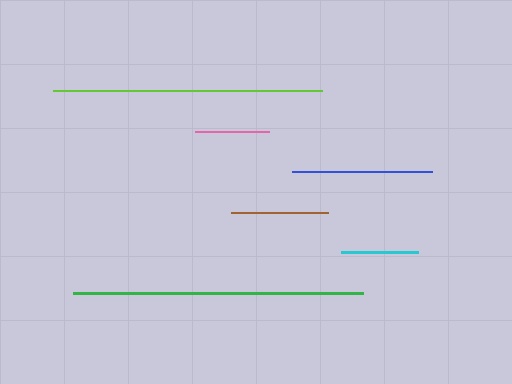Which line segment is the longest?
The green line is the longest at approximately 290 pixels.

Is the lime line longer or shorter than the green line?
The green line is longer than the lime line.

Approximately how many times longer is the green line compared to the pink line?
The green line is approximately 3.9 times the length of the pink line.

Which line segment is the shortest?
The pink line is the shortest at approximately 75 pixels.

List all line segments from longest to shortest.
From longest to shortest: green, lime, blue, brown, cyan, pink.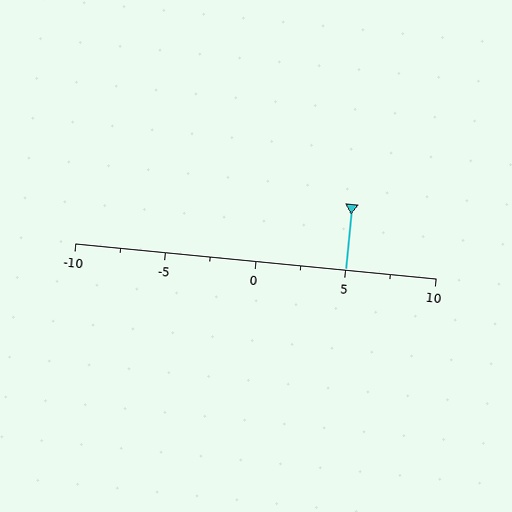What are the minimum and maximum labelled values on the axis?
The axis runs from -10 to 10.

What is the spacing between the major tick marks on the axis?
The major ticks are spaced 5 apart.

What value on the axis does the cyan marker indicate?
The marker indicates approximately 5.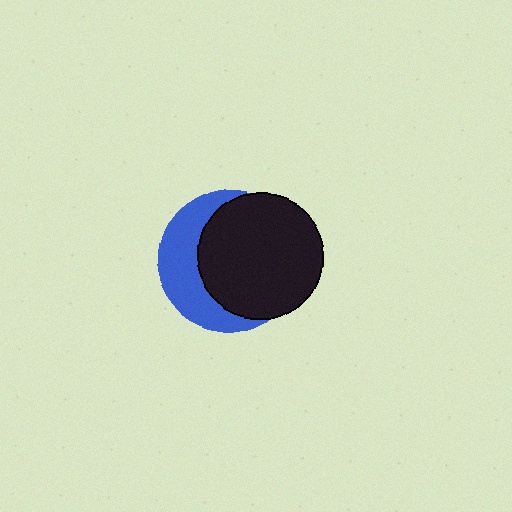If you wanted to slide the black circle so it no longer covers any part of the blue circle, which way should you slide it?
Slide it right — that is the most direct way to separate the two shapes.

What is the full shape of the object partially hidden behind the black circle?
The partially hidden object is a blue circle.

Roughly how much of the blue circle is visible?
A small part of it is visible (roughly 38%).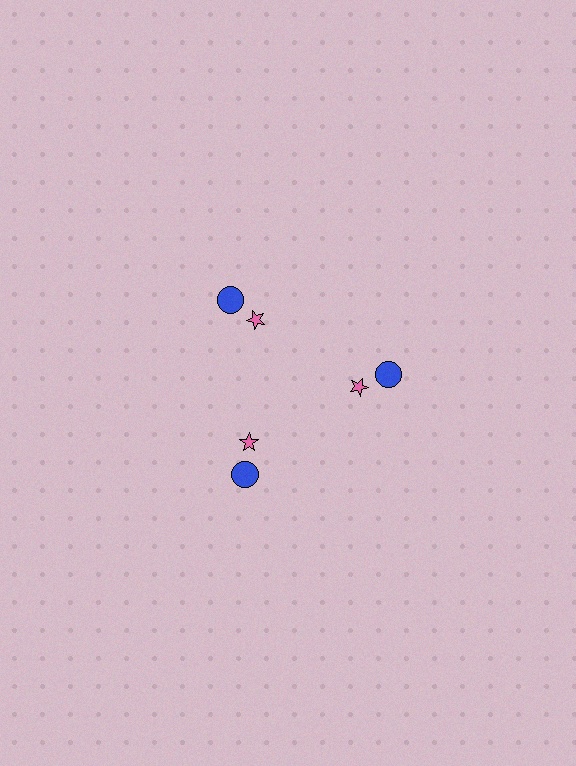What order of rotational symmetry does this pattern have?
This pattern has 3-fold rotational symmetry.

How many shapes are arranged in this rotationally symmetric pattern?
There are 6 shapes, arranged in 3 groups of 2.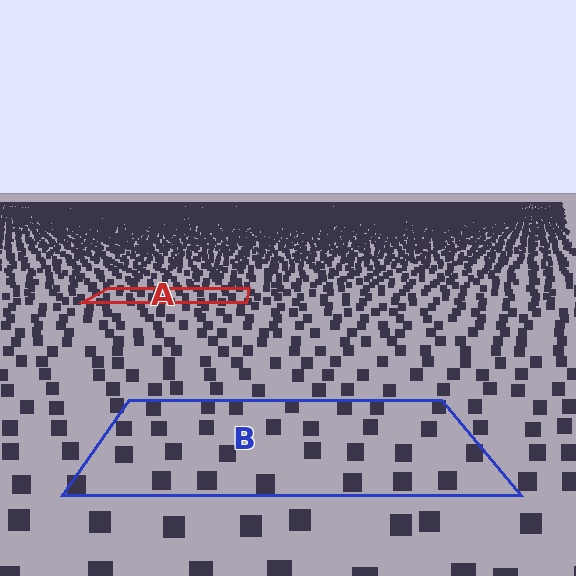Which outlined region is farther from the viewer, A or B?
Region A is farther from the viewer — the texture elements inside it appear smaller and more densely packed.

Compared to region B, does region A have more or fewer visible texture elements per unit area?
Region A has more texture elements per unit area — they are packed more densely because it is farther away.